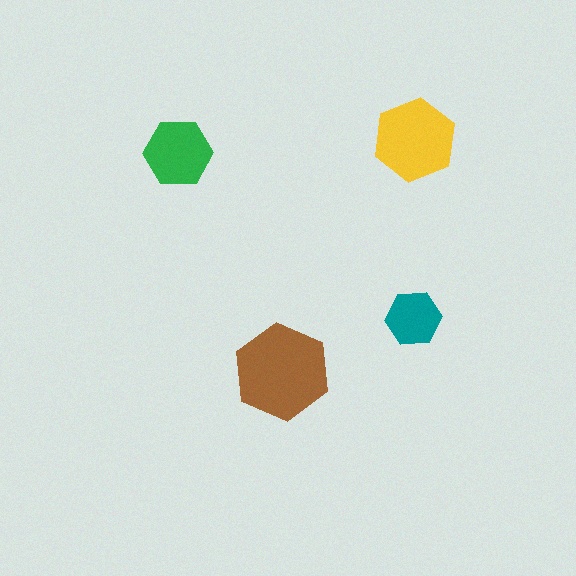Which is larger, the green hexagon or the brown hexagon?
The brown one.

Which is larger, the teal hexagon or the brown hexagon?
The brown one.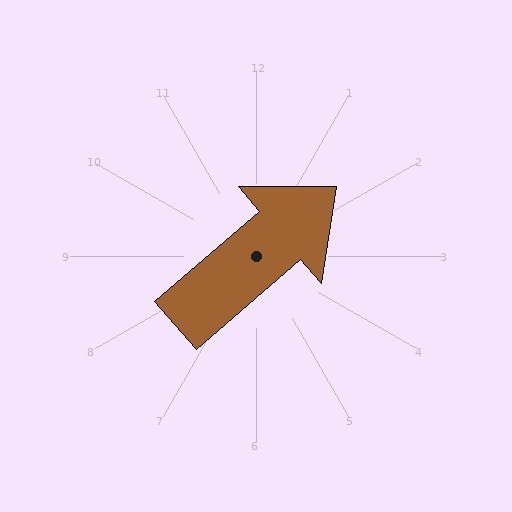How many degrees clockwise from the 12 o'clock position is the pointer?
Approximately 49 degrees.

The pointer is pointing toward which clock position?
Roughly 2 o'clock.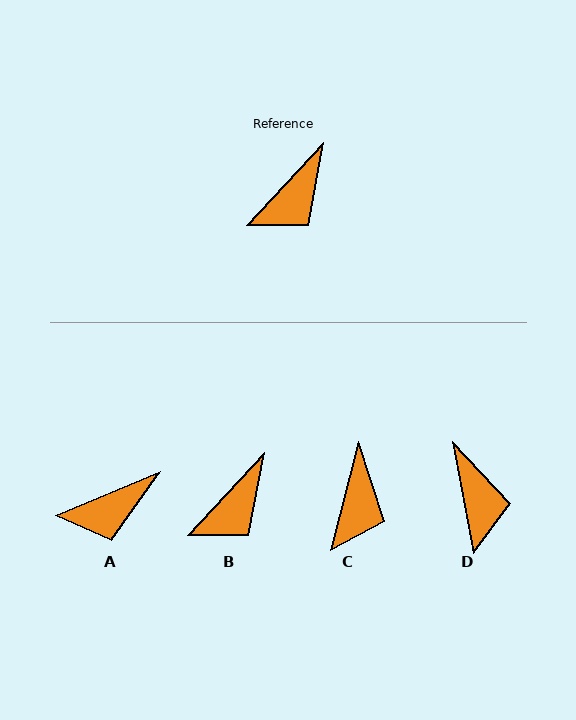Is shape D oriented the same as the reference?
No, it is off by about 54 degrees.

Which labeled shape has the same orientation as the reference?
B.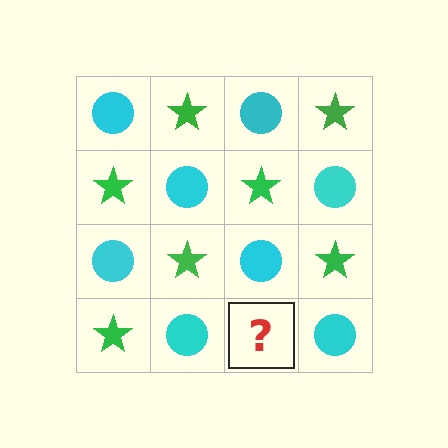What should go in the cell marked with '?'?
The missing cell should contain a green star.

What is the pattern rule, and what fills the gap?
The rule is that it alternates cyan circle and green star in a checkerboard pattern. The gap should be filled with a green star.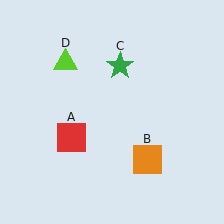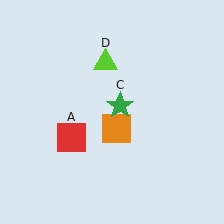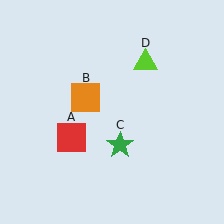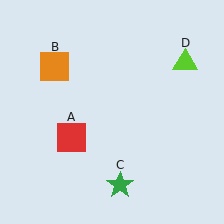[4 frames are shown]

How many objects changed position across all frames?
3 objects changed position: orange square (object B), green star (object C), lime triangle (object D).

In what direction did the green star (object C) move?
The green star (object C) moved down.